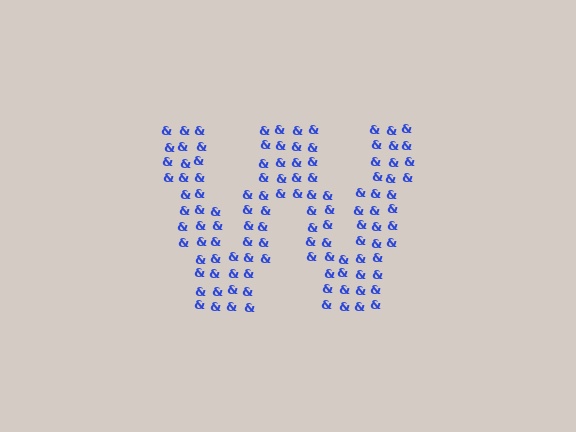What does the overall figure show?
The overall figure shows the letter W.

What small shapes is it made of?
It is made of small ampersands.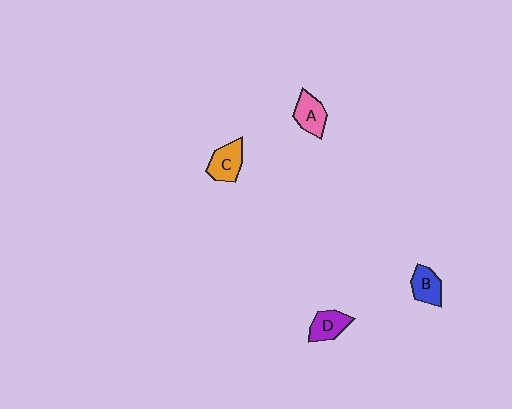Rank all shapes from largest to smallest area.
From largest to smallest: C (orange), A (pink), D (purple), B (blue).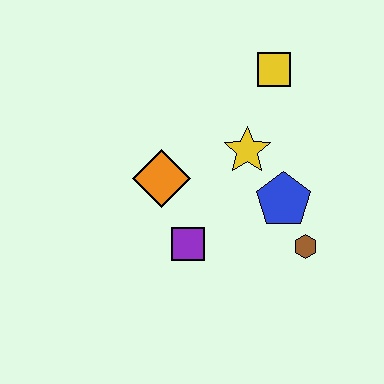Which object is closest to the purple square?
The orange diamond is closest to the purple square.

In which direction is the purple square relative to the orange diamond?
The purple square is below the orange diamond.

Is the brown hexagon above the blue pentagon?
No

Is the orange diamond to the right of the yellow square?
No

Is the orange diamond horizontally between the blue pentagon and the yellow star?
No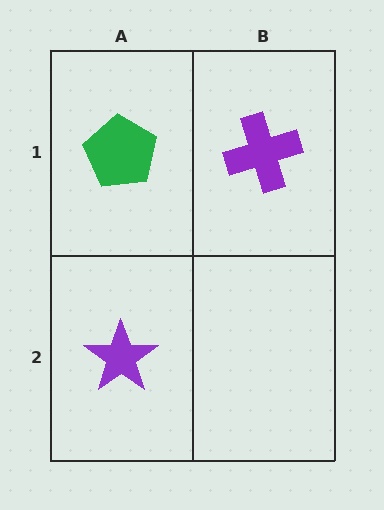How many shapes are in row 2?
1 shape.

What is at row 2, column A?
A purple star.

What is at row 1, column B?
A purple cross.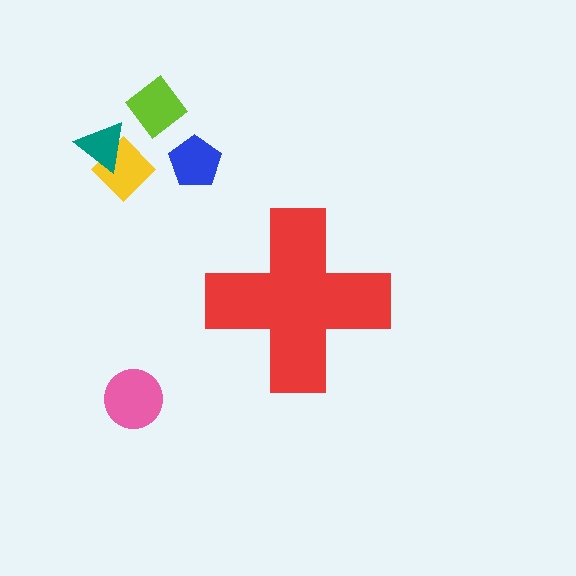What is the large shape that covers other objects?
A red cross.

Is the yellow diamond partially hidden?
No, the yellow diamond is fully visible.